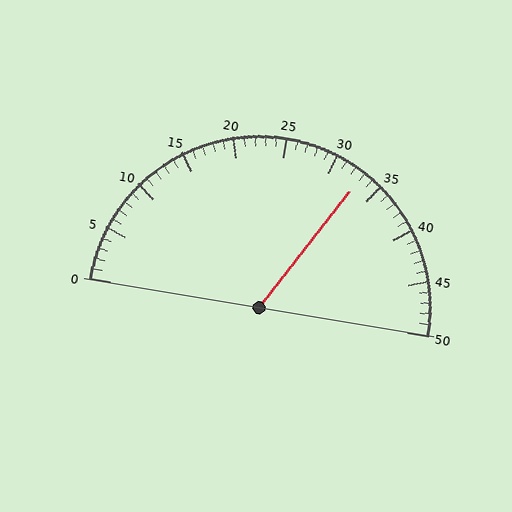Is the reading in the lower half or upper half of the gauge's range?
The reading is in the upper half of the range (0 to 50).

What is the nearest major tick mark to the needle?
The nearest major tick mark is 35.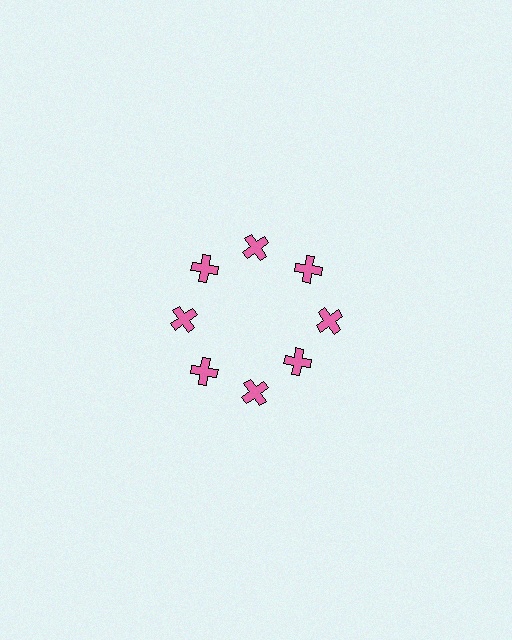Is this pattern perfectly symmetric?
No. The 8 pink crosses are arranged in a ring, but one element near the 4 o'clock position is pulled inward toward the center, breaking the 8-fold rotational symmetry.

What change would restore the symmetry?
The symmetry would be restored by moving it outward, back onto the ring so that all 8 crosses sit at equal angles and equal distance from the center.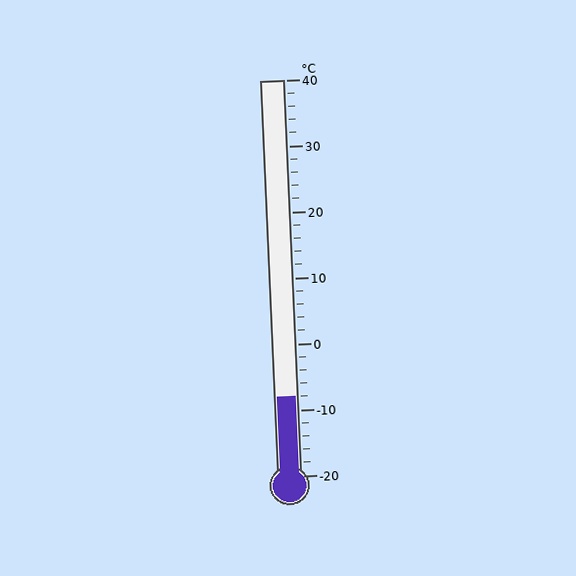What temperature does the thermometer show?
The thermometer shows approximately -8°C.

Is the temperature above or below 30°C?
The temperature is below 30°C.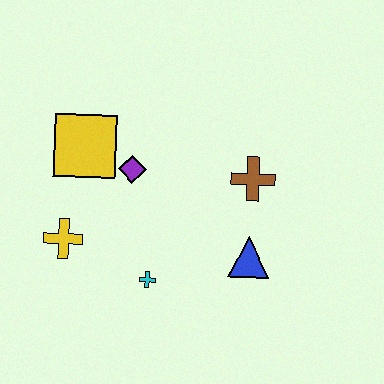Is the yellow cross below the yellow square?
Yes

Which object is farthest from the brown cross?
The yellow cross is farthest from the brown cross.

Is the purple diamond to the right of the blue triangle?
No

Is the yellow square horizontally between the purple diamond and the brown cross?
No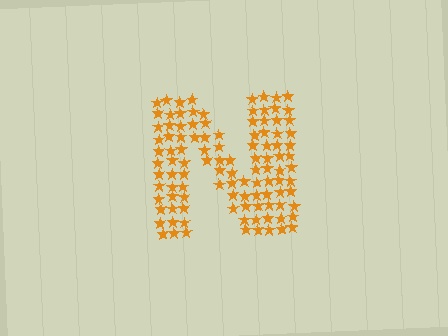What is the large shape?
The large shape is the letter N.